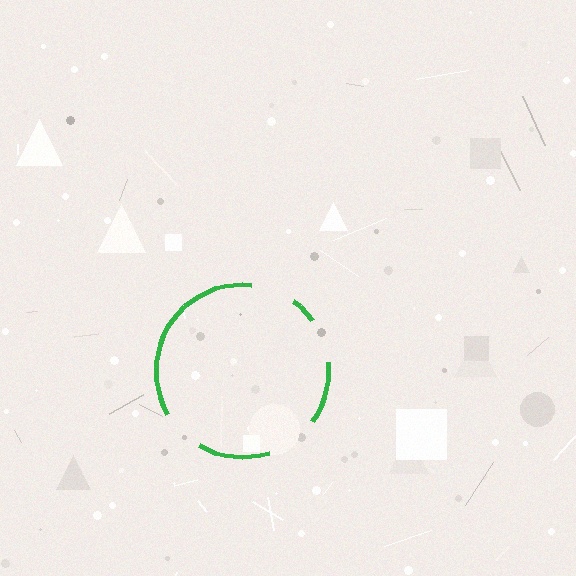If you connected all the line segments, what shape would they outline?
They would outline a circle.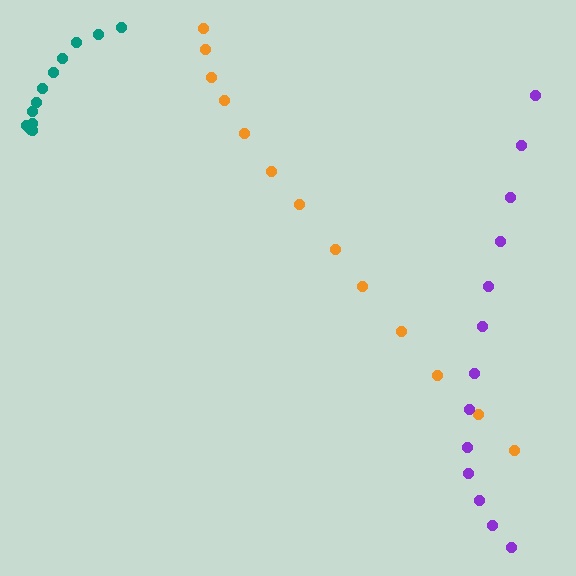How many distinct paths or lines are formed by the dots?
There are 3 distinct paths.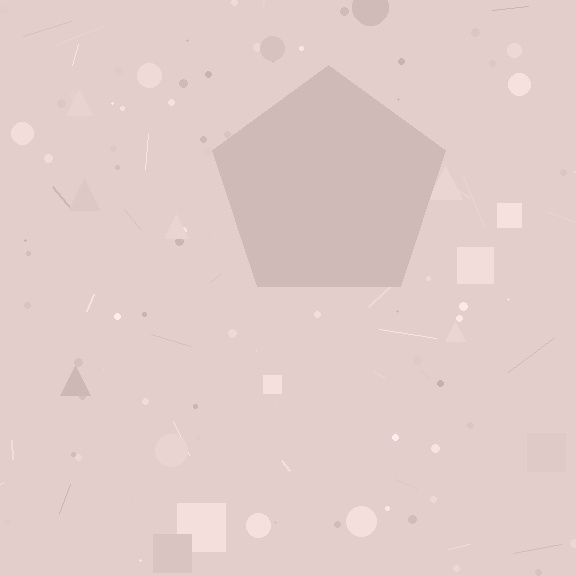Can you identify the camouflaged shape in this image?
The camouflaged shape is a pentagon.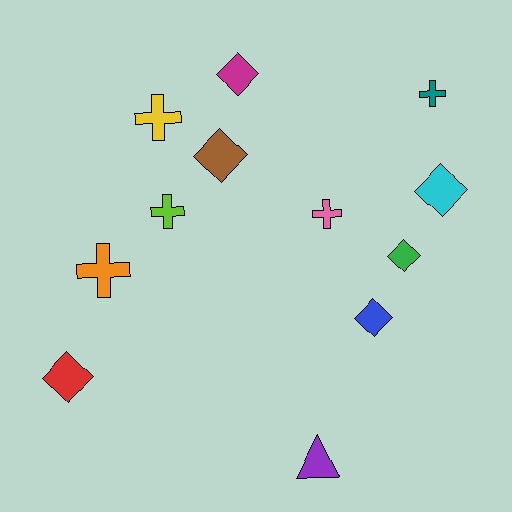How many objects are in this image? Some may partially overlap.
There are 12 objects.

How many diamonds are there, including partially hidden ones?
There are 6 diamonds.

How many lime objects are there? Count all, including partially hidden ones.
There is 1 lime object.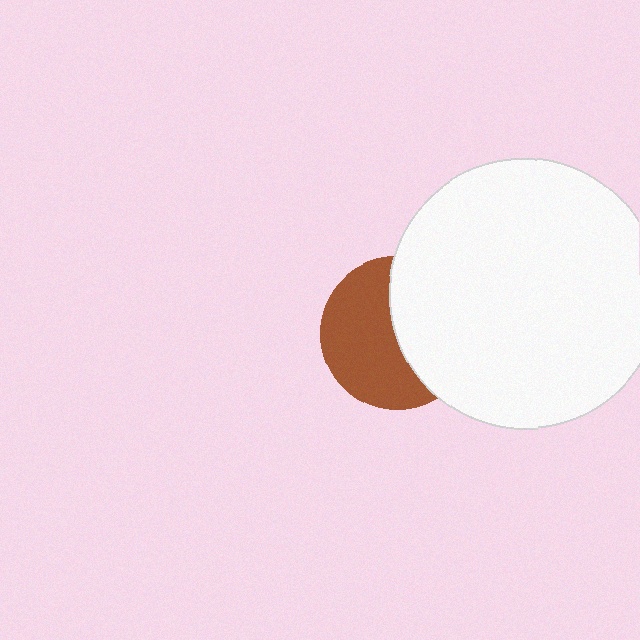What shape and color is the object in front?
The object in front is a white circle.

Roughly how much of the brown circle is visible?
About half of it is visible (roughly 55%).